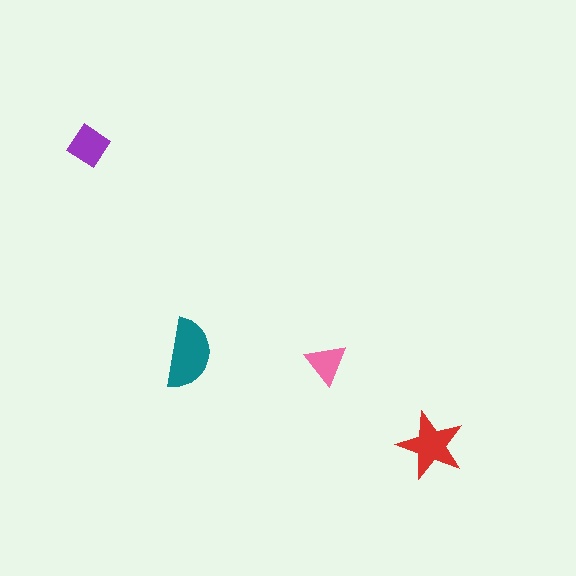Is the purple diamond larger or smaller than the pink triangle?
Larger.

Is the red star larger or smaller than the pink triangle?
Larger.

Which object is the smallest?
The pink triangle.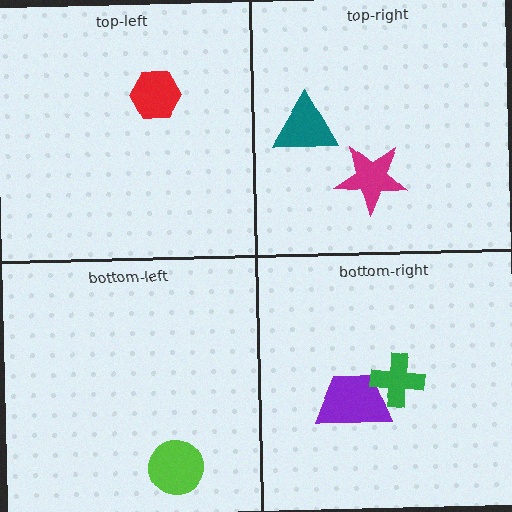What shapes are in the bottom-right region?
The purple trapezoid, the green cross.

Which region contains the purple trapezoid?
The bottom-right region.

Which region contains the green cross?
The bottom-right region.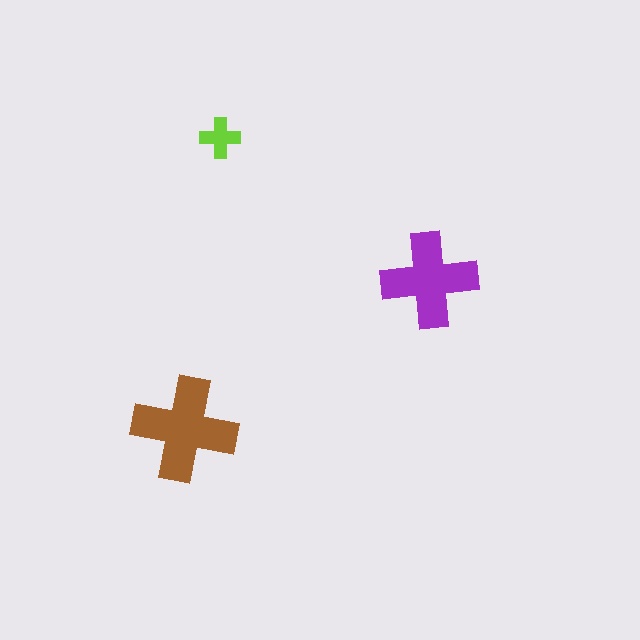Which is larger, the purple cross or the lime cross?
The purple one.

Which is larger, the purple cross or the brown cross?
The brown one.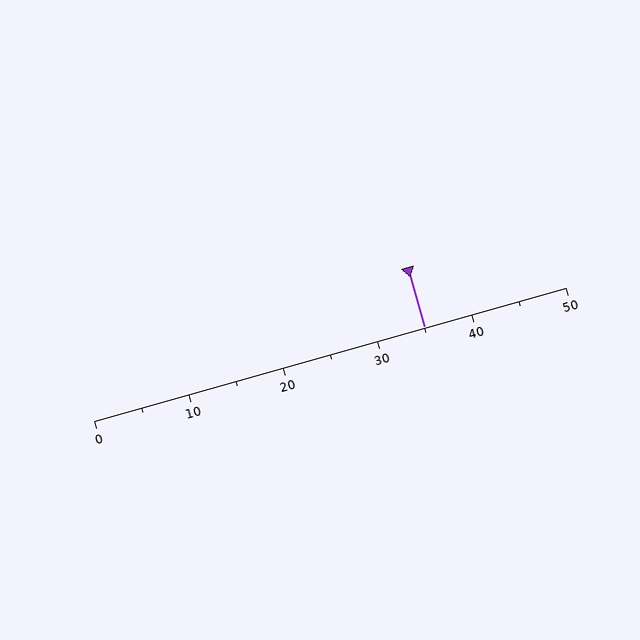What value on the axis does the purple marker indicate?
The marker indicates approximately 35.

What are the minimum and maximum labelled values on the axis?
The axis runs from 0 to 50.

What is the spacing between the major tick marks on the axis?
The major ticks are spaced 10 apart.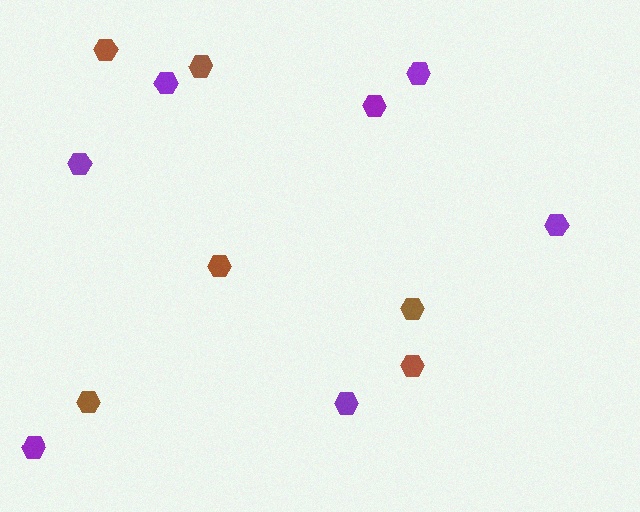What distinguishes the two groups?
There are 2 groups: one group of brown hexagons (6) and one group of purple hexagons (7).